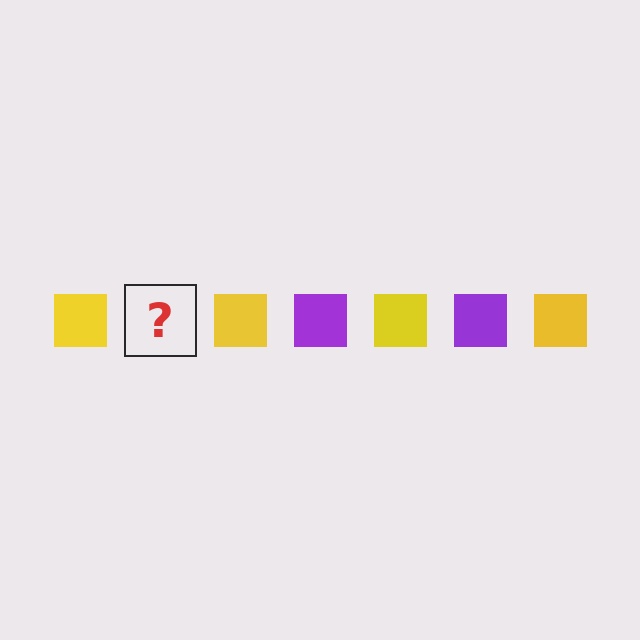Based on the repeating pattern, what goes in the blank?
The blank should be a purple square.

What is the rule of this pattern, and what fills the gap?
The rule is that the pattern cycles through yellow, purple squares. The gap should be filled with a purple square.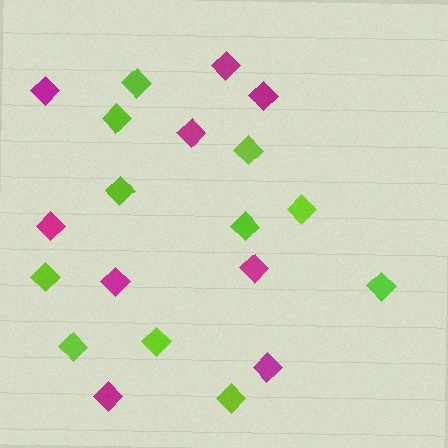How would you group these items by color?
There are 2 groups: one group of lime diamonds (11) and one group of magenta diamonds (9).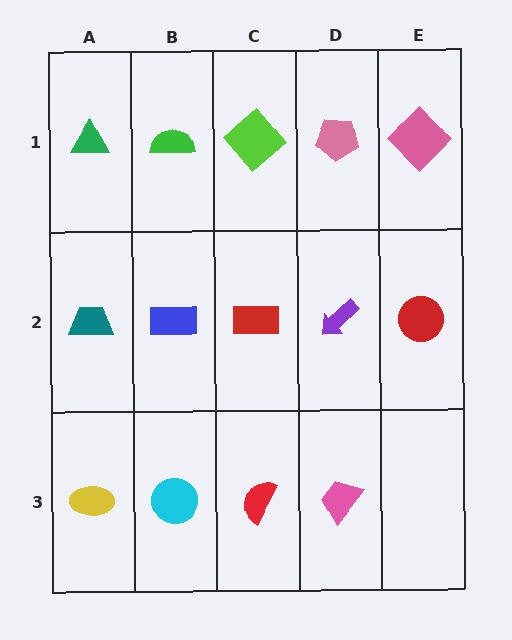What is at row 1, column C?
A lime diamond.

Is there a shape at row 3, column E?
No, that cell is empty.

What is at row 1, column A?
A green triangle.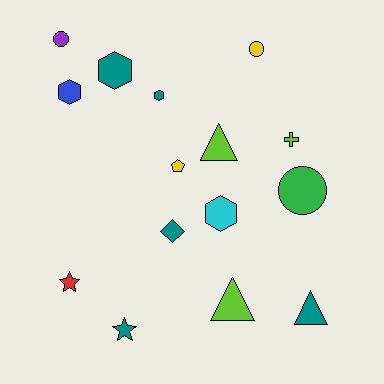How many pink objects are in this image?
There are no pink objects.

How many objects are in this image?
There are 15 objects.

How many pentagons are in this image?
There is 1 pentagon.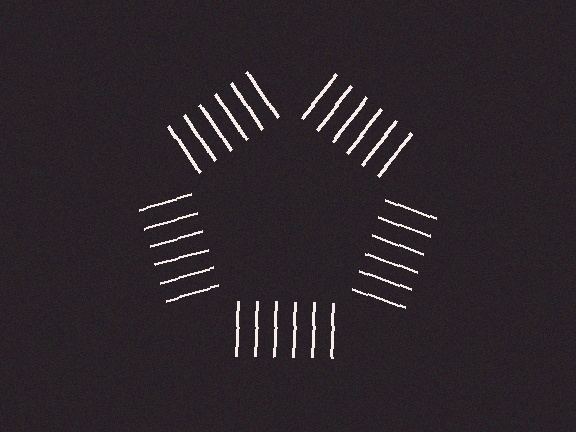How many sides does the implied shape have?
5 sides — the line-ends trace a pentagon.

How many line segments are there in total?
30 — 6 along each of the 5 edges.